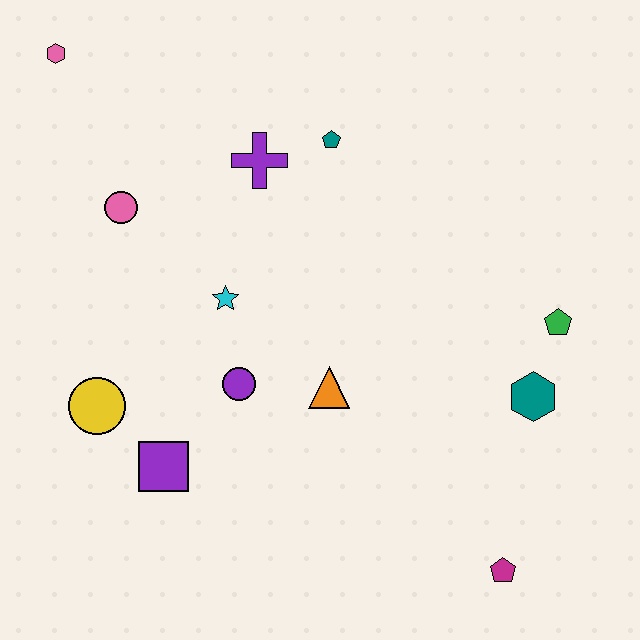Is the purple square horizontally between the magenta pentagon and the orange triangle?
No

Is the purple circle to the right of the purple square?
Yes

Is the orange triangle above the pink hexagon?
No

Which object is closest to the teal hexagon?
The green pentagon is closest to the teal hexagon.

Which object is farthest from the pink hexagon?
The magenta pentagon is farthest from the pink hexagon.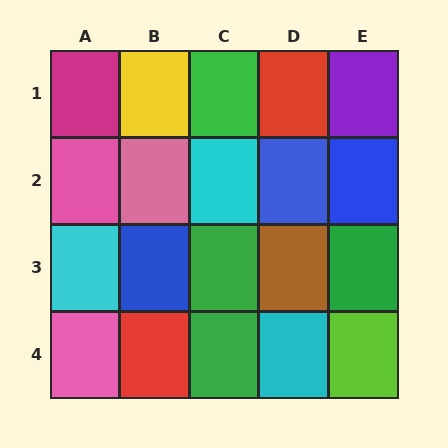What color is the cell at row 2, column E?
Blue.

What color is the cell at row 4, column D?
Cyan.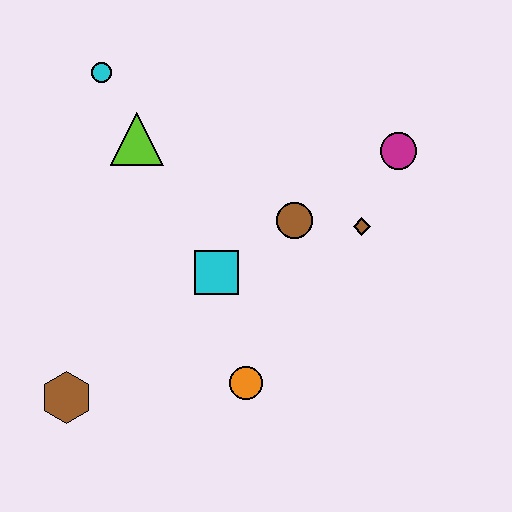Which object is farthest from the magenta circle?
The brown hexagon is farthest from the magenta circle.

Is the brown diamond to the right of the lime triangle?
Yes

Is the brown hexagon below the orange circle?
Yes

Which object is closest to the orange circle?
The cyan square is closest to the orange circle.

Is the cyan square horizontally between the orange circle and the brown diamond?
No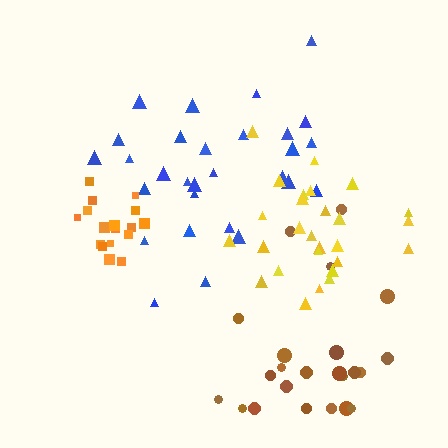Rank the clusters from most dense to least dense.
orange, yellow, blue, brown.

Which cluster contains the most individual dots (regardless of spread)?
Blue (29).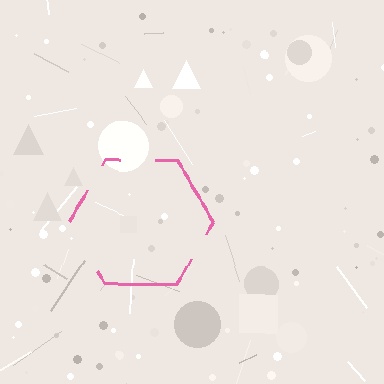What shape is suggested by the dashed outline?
The dashed outline suggests a hexagon.